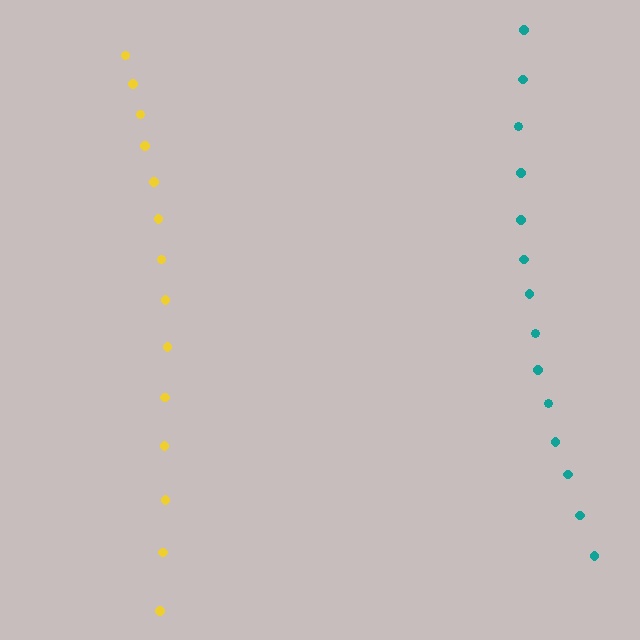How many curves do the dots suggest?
There are 2 distinct paths.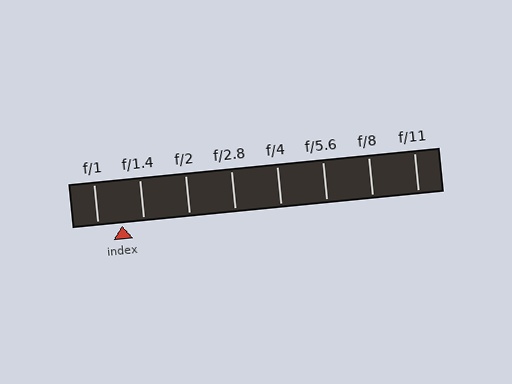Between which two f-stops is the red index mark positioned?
The index mark is between f/1 and f/1.4.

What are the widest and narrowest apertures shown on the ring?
The widest aperture shown is f/1 and the narrowest is f/11.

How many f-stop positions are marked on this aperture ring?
There are 8 f-stop positions marked.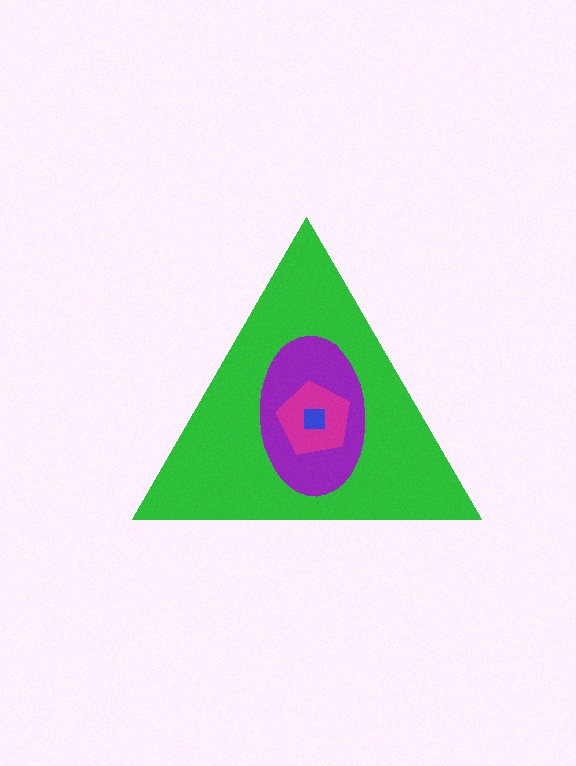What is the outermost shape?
The green triangle.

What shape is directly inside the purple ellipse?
The magenta pentagon.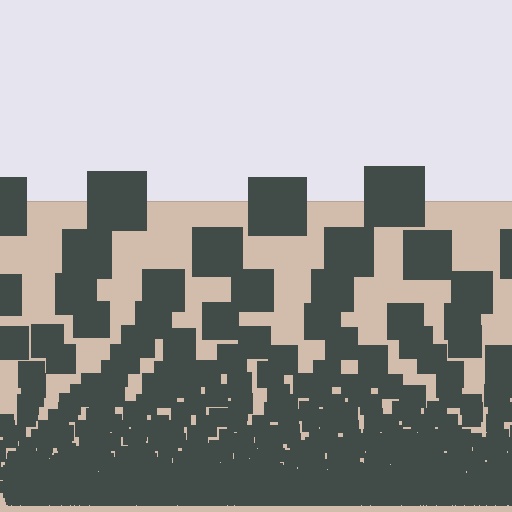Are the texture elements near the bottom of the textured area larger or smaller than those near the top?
Smaller. The gradient is inverted — elements near the bottom are smaller and denser.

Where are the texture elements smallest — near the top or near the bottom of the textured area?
Near the bottom.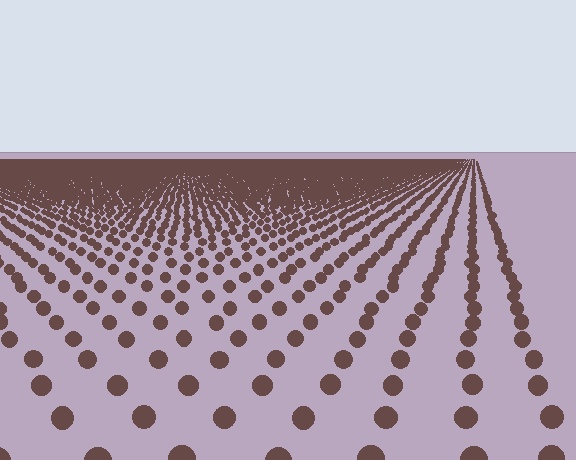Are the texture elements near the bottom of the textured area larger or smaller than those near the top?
Larger. Near the bottom, elements are closer to the viewer and appear at a bigger on-screen size.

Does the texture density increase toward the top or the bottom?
Density increases toward the top.